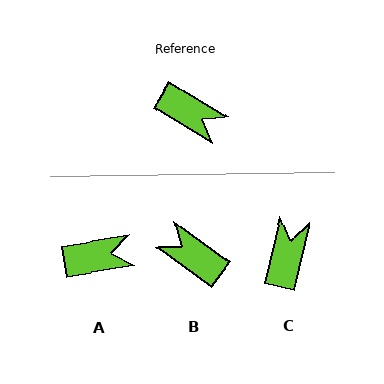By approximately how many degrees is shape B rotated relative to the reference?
Approximately 176 degrees counter-clockwise.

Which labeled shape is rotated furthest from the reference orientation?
B, about 176 degrees away.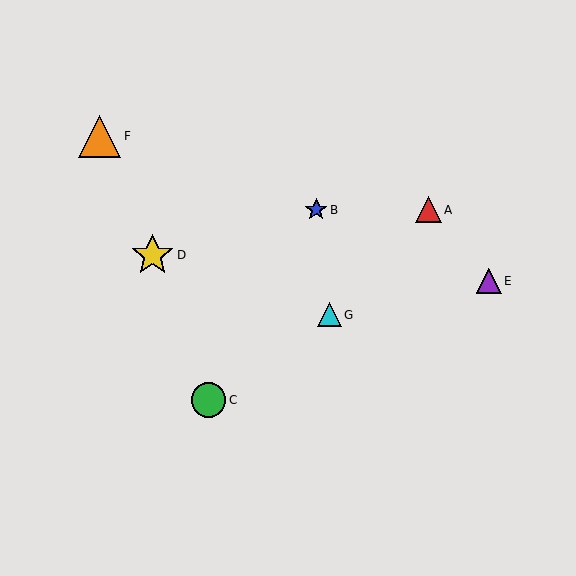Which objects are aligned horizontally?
Objects A, B are aligned horizontally.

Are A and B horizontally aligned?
Yes, both are at y≈210.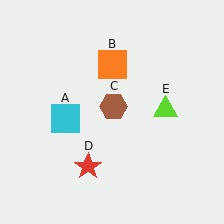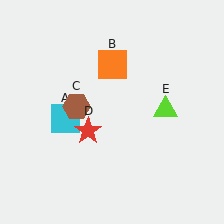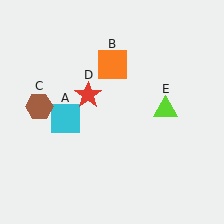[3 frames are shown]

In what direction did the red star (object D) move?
The red star (object D) moved up.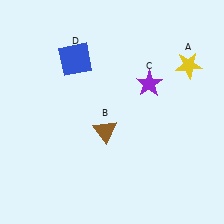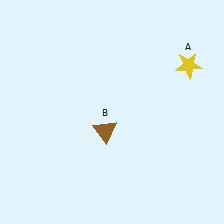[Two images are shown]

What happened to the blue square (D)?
The blue square (D) was removed in Image 2. It was in the top-left area of Image 1.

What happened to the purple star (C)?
The purple star (C) was removed in Image 2. It was in the top-right area of Image 1.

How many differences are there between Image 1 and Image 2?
There are 2 differences between the two images.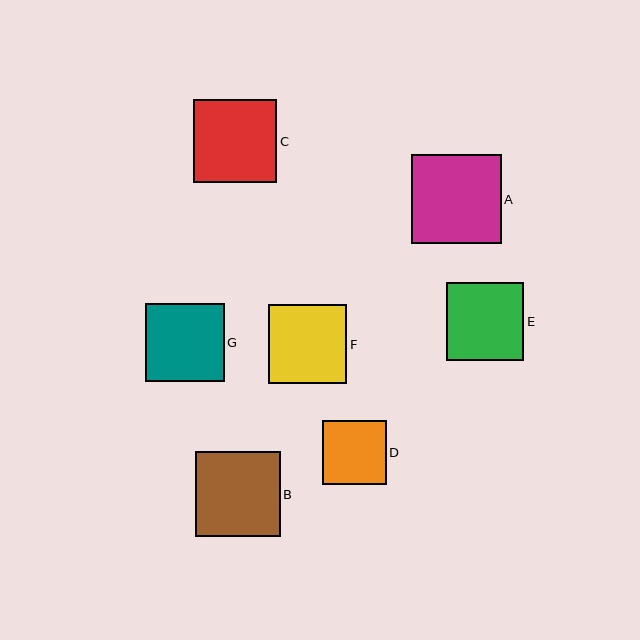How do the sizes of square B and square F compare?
Square B and square F are approximately the same size.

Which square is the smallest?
Square D is the smallest with a size of approximately 64 pixels.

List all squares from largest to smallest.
From largest to smallest: A, B, C, G, F, E, D.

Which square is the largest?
Square A is the largest with a size of approximately 90 pixels.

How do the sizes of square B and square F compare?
Square B and square F are approximately the same size.